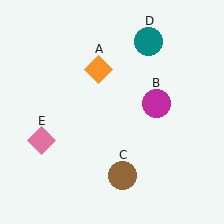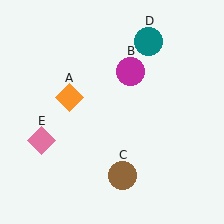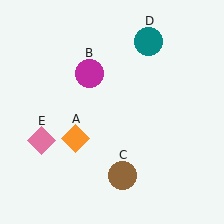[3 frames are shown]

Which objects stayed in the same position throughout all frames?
Brown circle (object C) and teal circle (object D) and pink diamond (object E) remained stationary.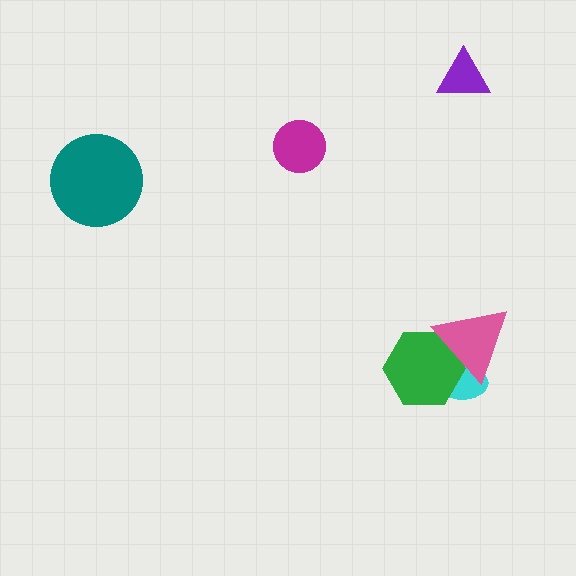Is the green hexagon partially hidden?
Yes, it is partially covered by another shape.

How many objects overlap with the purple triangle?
0 objects overlap with the purple triangle.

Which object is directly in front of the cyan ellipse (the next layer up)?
The green hexagon is directly in front of the cyan ellipse.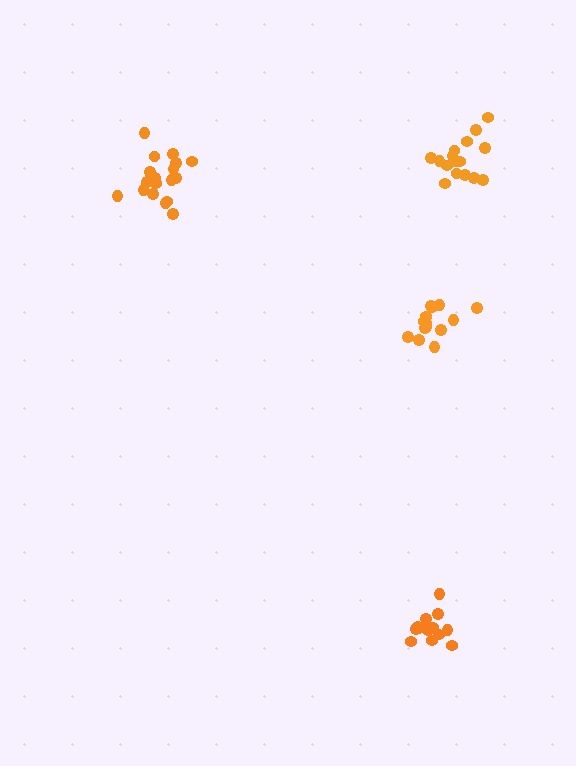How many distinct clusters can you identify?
There are 4 distinct clusters.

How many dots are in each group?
Group 1: 13 dots, Group 2: 16 dots, Group 3: 18 dots, Group 4: 14 dots (61 total).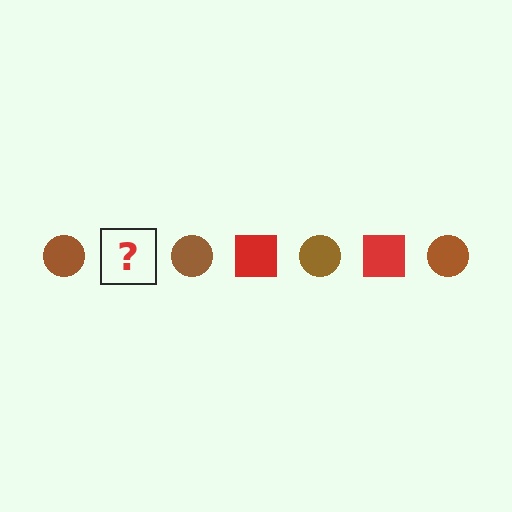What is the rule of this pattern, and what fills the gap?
The rule is that the pattern alternates between brown circle and red square. The gap should be filled with a red square.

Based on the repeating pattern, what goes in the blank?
The blank should be a red square.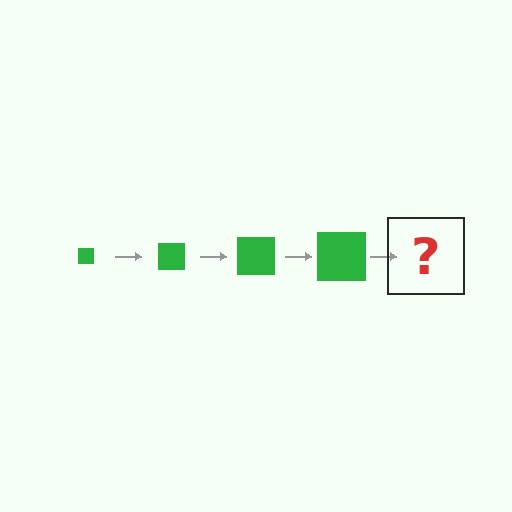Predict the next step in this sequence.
The next step is a green square, larger than the previous one.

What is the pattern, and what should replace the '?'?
The pattern is that the square gets progressively larger each step. The '?' should be a green square, larger than the previous one.